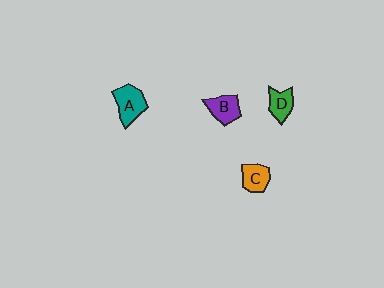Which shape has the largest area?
Shape A (teal).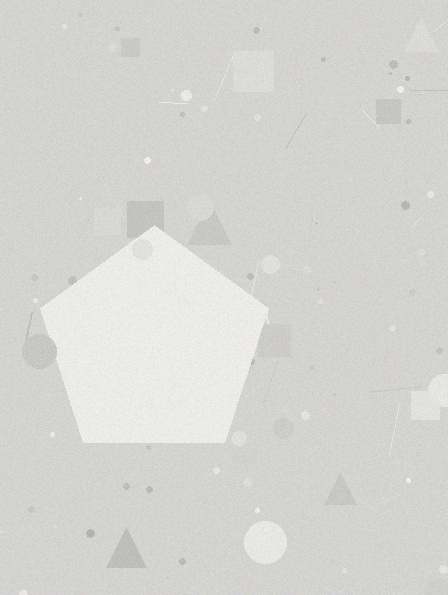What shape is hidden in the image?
A pentagon is hidden in the image.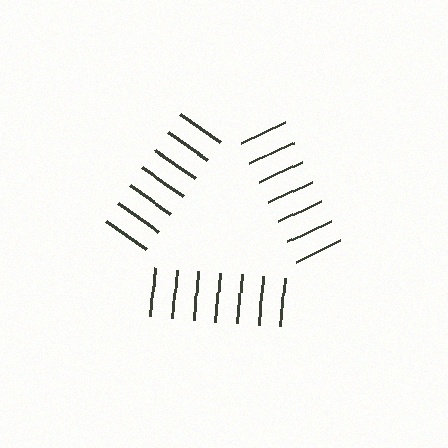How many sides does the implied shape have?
3 sides — the line-ends trace a triangle.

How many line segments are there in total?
21 — 7 along each of the 3 edges.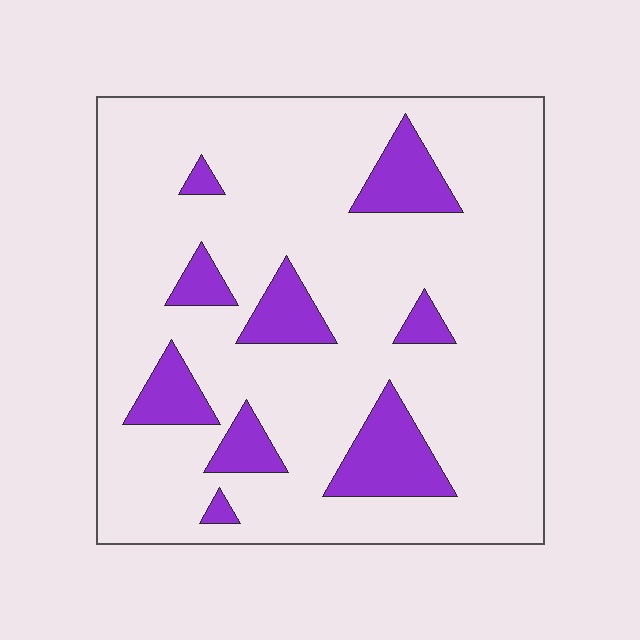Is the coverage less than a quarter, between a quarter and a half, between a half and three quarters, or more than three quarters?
Less than a quarter.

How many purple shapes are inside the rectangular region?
9.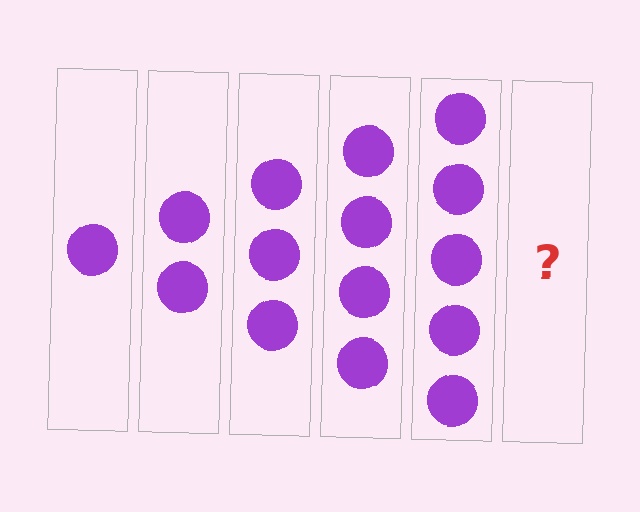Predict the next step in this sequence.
The next step is 6 circles.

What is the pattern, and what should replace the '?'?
The pattern is that each step adds one more circle. The '?' should be 6 circles.